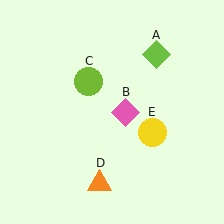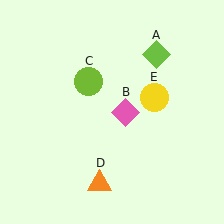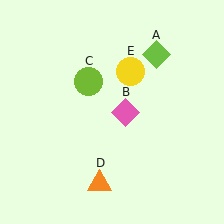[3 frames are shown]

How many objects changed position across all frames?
1 object changed position: yellow circle (object E).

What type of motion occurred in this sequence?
The yellow circle (object E) rotated counterclockwise around the center of the scene.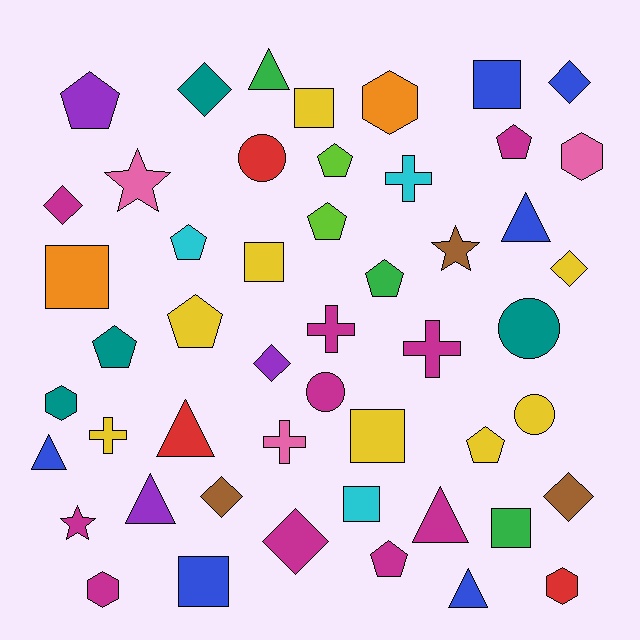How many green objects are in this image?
There are 3 green objects.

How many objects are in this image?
There are 50 objects.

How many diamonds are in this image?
There are 8 diamonds.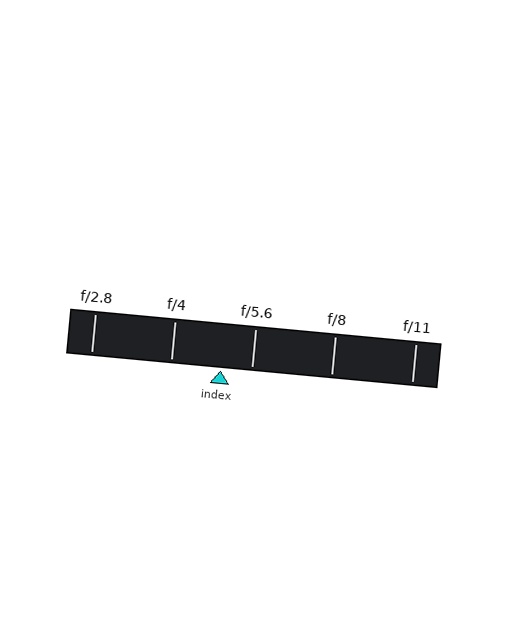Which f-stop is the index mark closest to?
The index mark is closest to f/5.6.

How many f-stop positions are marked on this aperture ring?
There are 5 f-stop positions marked.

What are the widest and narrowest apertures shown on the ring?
The widest aperture shown is f/2.8 and the narrowest is f/11.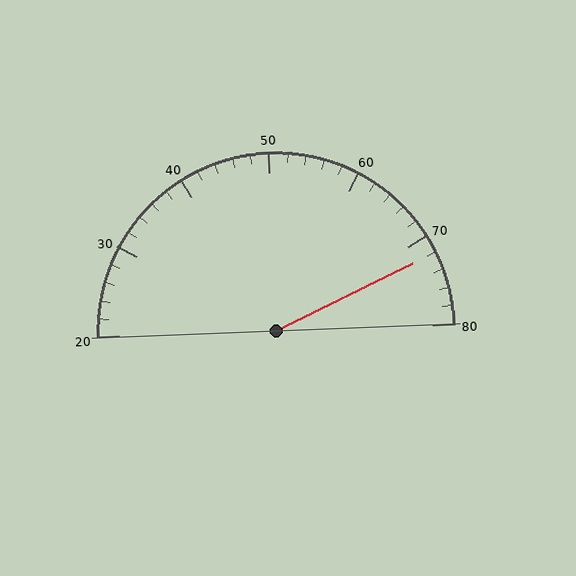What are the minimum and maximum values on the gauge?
The gauge ranges from 20 to 80.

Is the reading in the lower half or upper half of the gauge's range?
The reading is in the upper half of the range (20 to 80).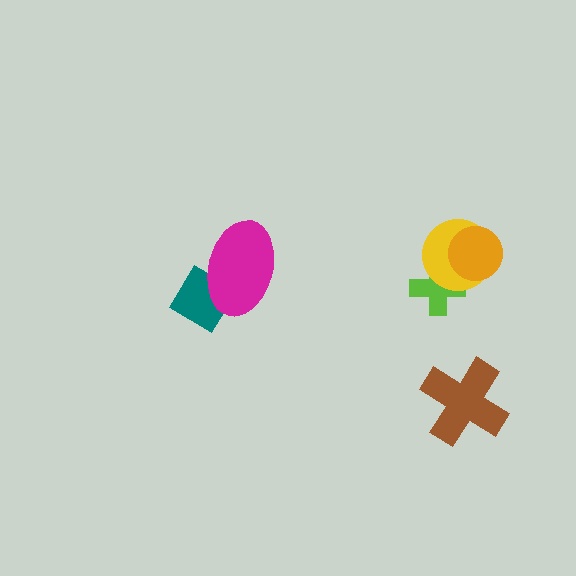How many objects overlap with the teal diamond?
1 object overlaps with the teal diamond.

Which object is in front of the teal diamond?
The magenta ellipse is in front of the teal diamond.